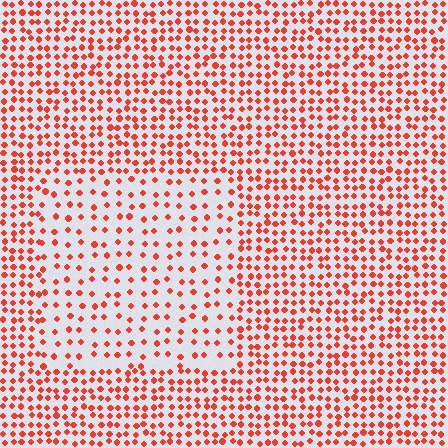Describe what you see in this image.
The image contains small red elements arranged at two different densities. A rectangle-shaped region is visible where the elements are less densely packed than the surrounding area.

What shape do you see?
I see a rectangle.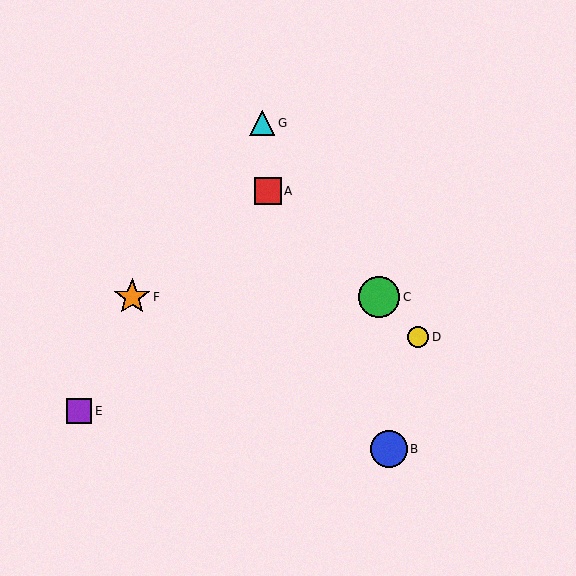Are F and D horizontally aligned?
No, F is at y≈297 and D is at y≈337.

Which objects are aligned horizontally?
Objects C, F are aligned horizontally.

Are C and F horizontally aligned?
Yes, both are at y≈297.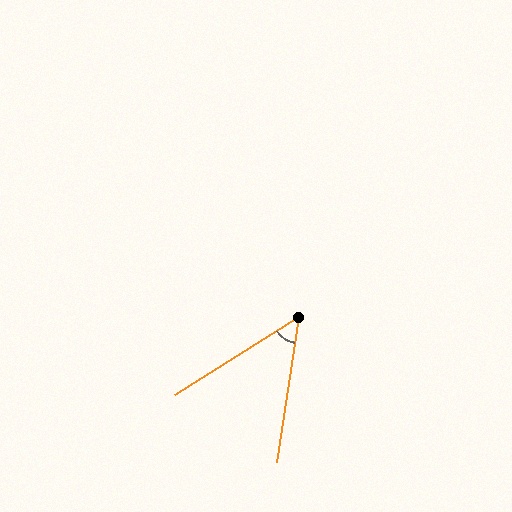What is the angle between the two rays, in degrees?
Approximately 49 degrees.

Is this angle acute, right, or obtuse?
It is acute.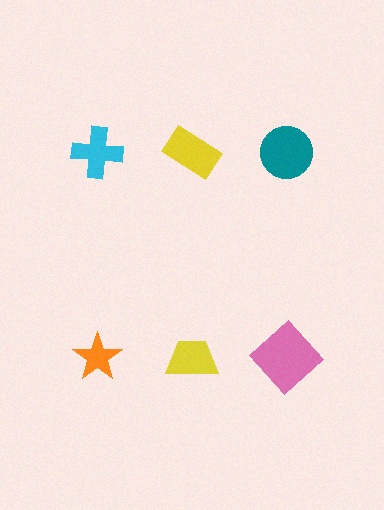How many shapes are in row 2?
3 shapes.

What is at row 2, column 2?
A yellow trapezoid.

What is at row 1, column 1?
A cyan cross.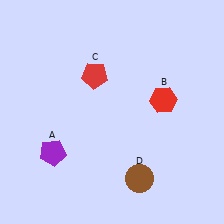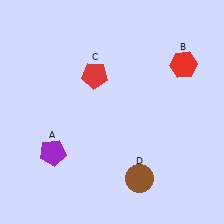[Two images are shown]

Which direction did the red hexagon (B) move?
The red hexagon (B) moved up.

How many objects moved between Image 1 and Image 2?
1 object moved between the two images.